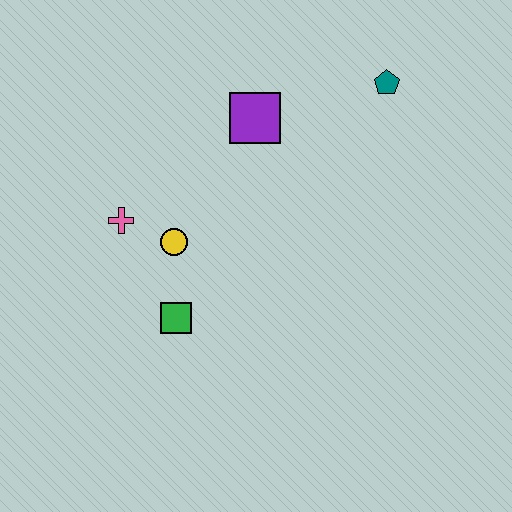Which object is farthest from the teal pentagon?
The green square is farthest from the teal pentagon.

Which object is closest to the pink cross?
The yellow circle is closest to the pink cross.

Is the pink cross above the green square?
Yes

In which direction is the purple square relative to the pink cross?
The purple square is to the right of the pink cross.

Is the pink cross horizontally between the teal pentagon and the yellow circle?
No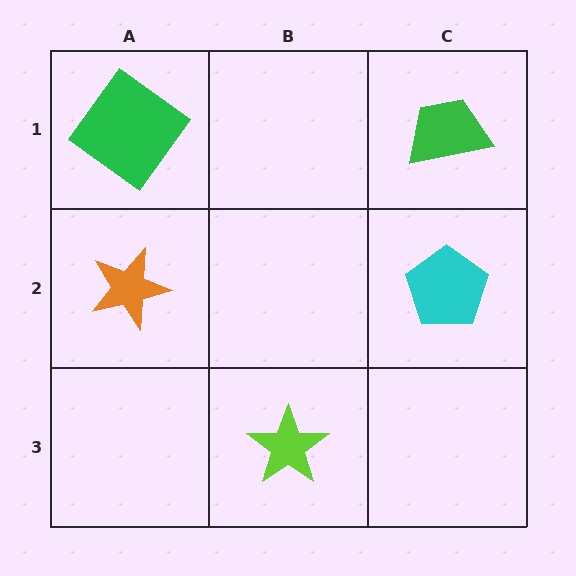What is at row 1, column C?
A green trapezoid.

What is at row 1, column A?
A green diamond.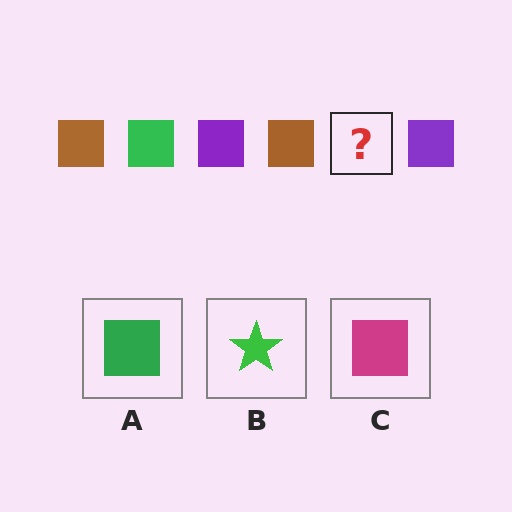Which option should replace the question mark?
Option A.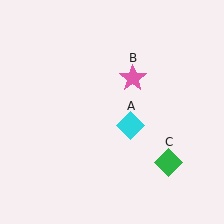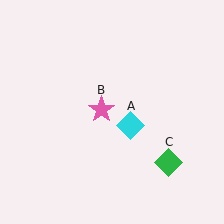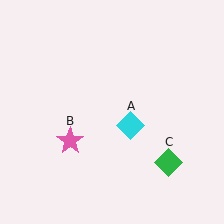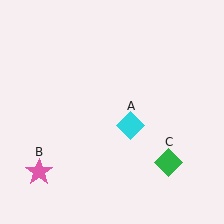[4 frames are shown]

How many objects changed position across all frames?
1 object changed position: pink star (object B).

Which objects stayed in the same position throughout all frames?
Cyan diamond (object A) and green diamond (object C) remained stationary.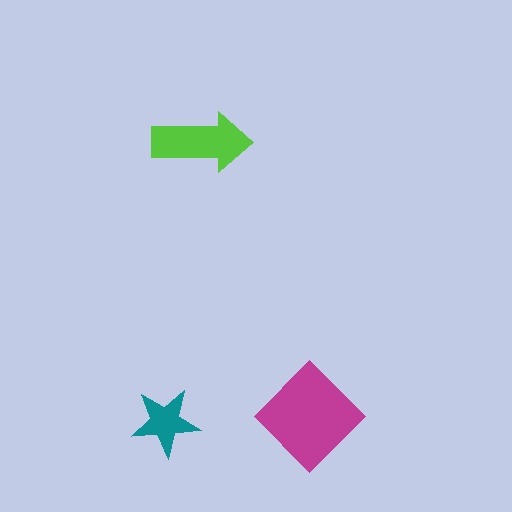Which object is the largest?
The magenta diamond.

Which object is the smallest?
The teal star.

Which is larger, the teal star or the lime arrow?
The lime arrow.